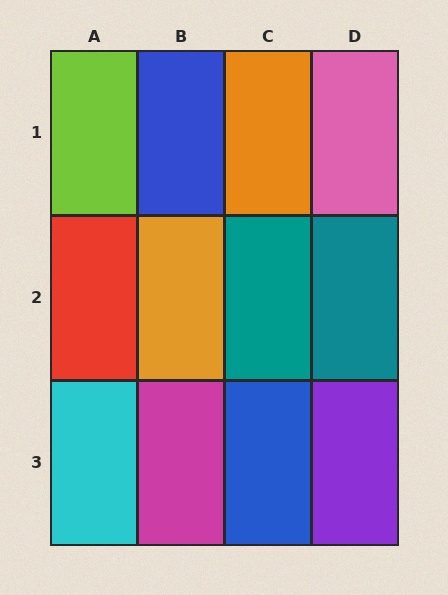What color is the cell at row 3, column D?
Purple.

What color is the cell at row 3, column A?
Cyan.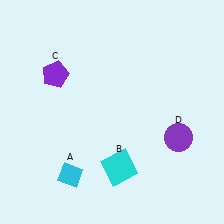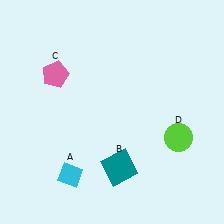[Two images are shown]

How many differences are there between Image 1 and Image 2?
There are 3 differences between the two images.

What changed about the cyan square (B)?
In Image 1, B is cyan. In Image 2, it changed to teal.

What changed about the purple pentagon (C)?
In Image 1, C is purple. In Image 2, it changed to pink.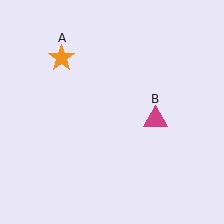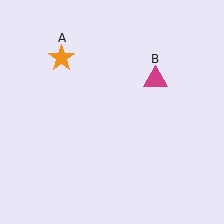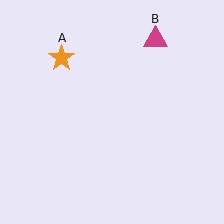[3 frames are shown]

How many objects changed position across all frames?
1 object changed position: magenta triangle (object B).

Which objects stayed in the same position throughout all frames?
Orange star (object A) remained stationary.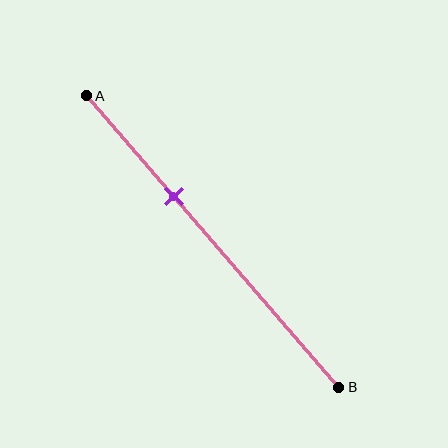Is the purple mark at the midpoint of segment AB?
No, the mark is at about 35% from A, not at the 50% midpoint.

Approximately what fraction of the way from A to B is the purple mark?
The purple mark is approximately 35% of the way from A to B.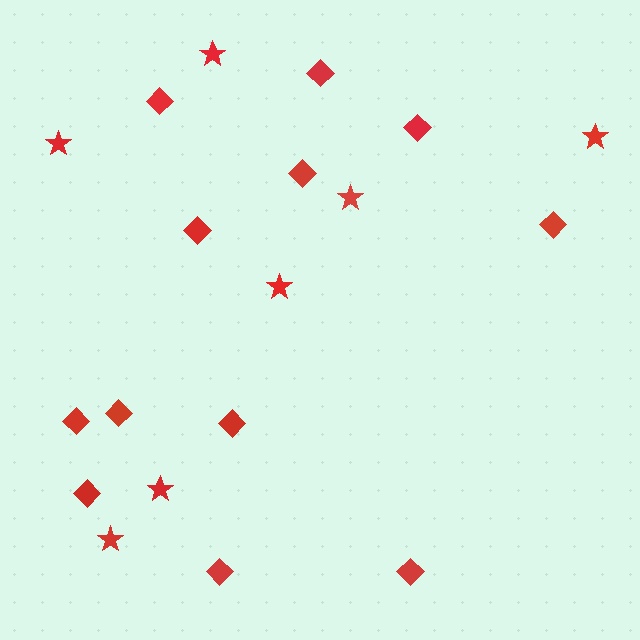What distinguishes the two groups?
There are 2 groups: one group of diamonds (12) and one group of stars (7).